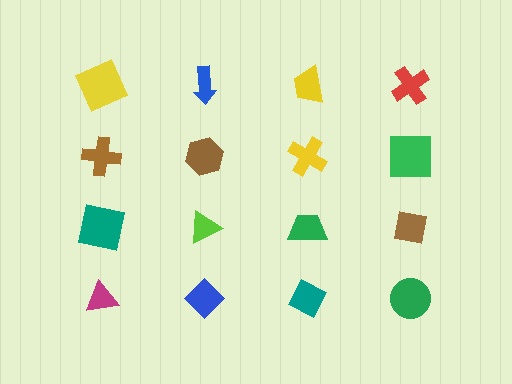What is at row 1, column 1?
A yellow square.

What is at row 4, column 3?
A teal diamond.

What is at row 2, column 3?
A yellow cross.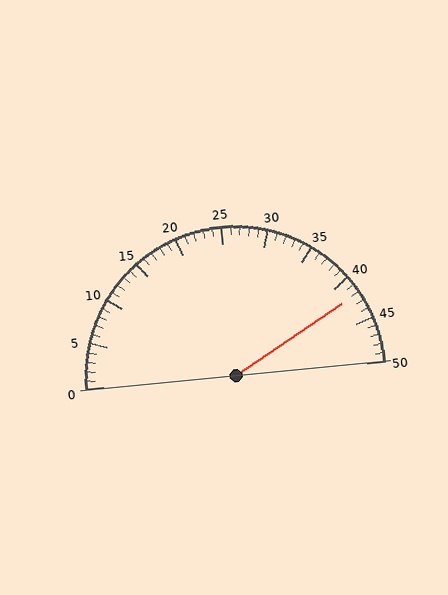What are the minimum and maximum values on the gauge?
The gauge ranges from 0 to 50.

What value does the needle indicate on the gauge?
The needle indicates approximately 42.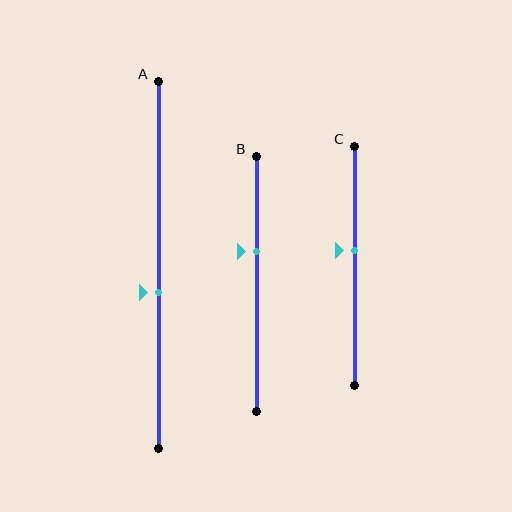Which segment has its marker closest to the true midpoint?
Segment C has its marker closest to the true midpoint.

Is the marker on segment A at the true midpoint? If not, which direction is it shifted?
No, the marker on segment A is shifted downward by about 8% of the segment length.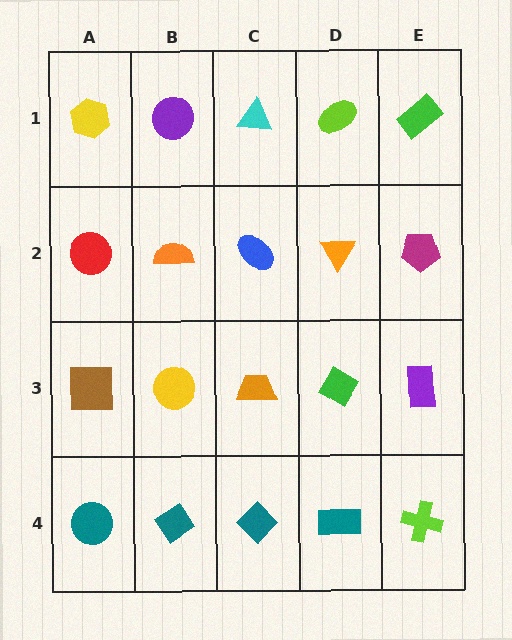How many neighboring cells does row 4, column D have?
3.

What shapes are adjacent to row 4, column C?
An orange trapezoid (row 3, column C), a teal diamond (row 4, column B), a teal rectangle (row 4, column D).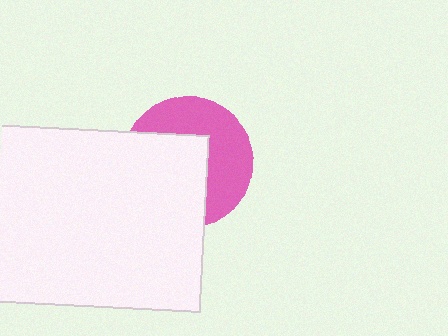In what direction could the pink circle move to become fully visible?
The pink circle could move toward the upper-right. That would shift it out from behind the white rectangle entirely.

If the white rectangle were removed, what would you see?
You would see the complete pink circle.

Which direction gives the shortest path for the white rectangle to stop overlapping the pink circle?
Moving toward the lower-left gives the shortest separation.